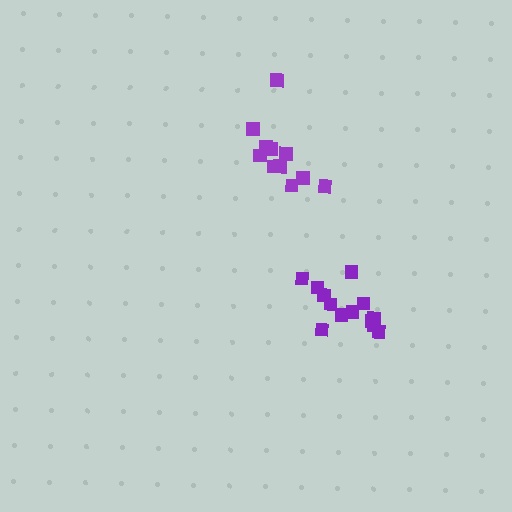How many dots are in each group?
Group 1: 12 dots, Group 2: 13 dots (25 total).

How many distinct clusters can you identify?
There are 2 distinct clusters.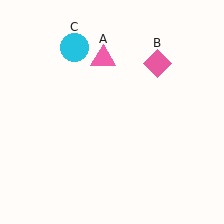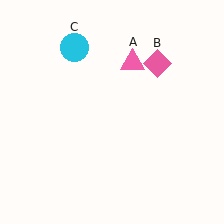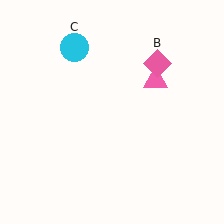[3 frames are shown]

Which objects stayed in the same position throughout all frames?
Pink diamond (object B) and cyan circle (object C) remained stationary.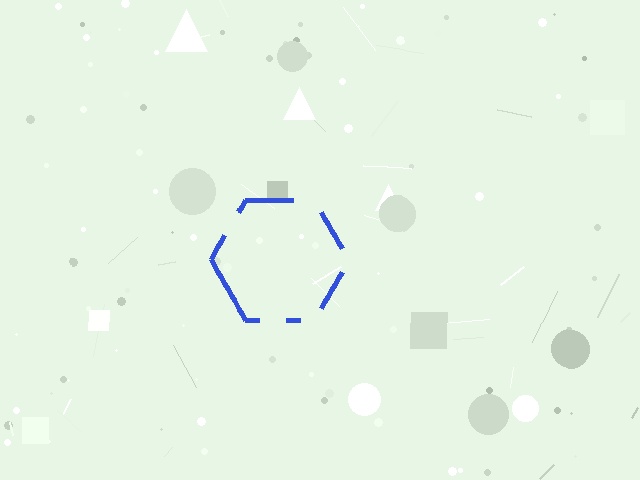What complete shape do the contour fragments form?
The contour fragments form a hexagon.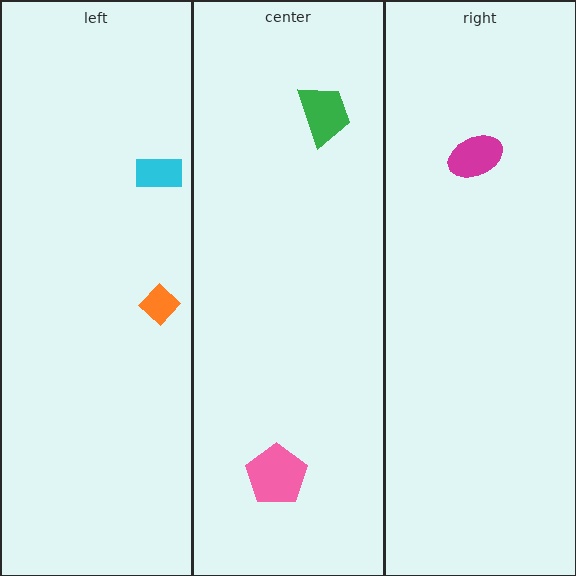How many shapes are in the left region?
2.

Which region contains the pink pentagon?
The center region.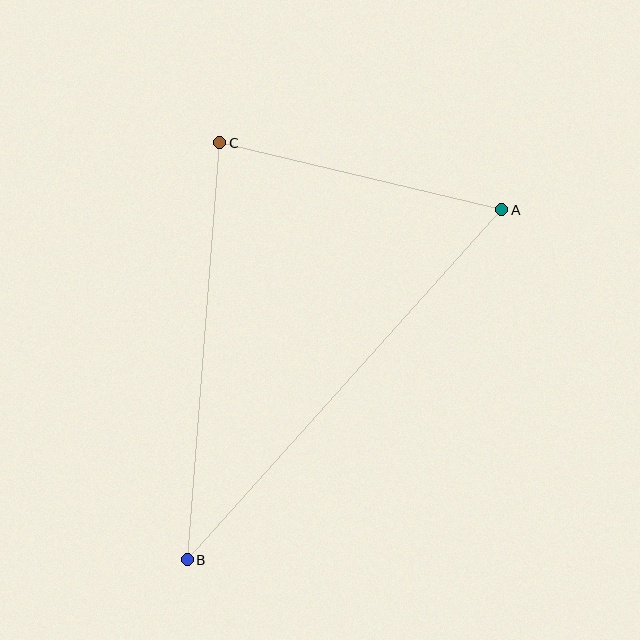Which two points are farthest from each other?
Points A and B are farthest from each other.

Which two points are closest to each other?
Points A and C are closest to each other.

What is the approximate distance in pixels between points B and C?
The distance between B and C is approximately 418 pixels.